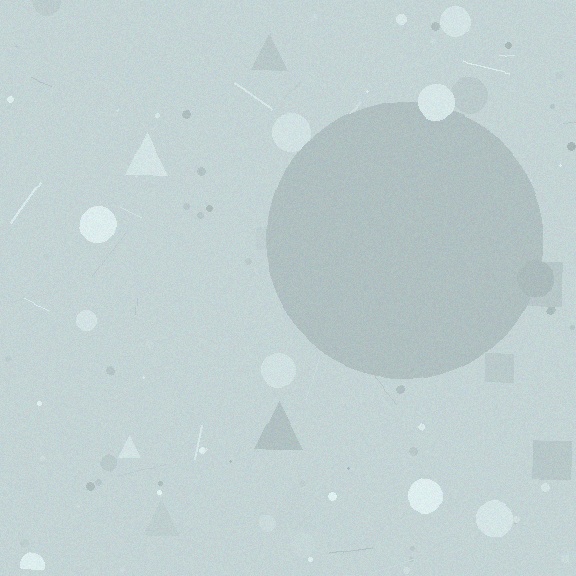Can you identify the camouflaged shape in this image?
The camouflaged shape is a circle.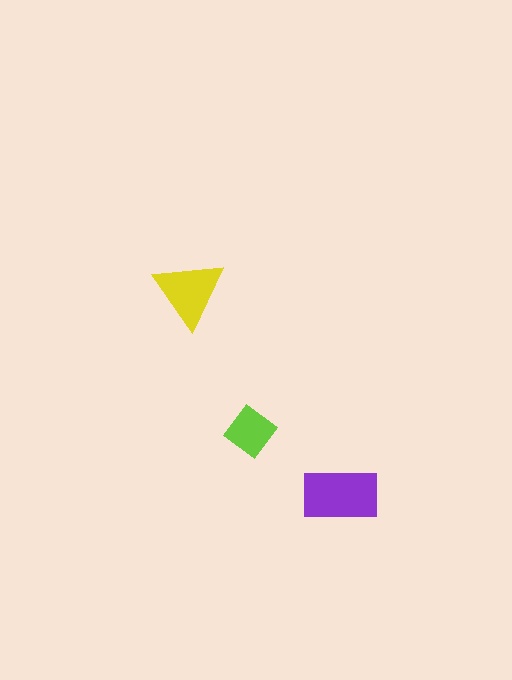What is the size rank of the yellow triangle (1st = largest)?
2nd.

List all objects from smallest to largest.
The lime diamond, the yellow triangle, the purple rectangle.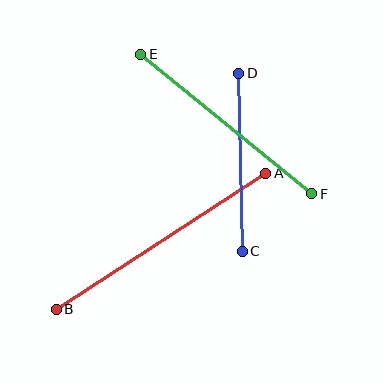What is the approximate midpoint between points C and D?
The midpoint is at approximately (241, 162) pixels.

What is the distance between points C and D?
The distance is approximately 178 pixels.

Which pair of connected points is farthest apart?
Points A and B are farthest apart.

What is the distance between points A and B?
The distance is approximately 250 pixels.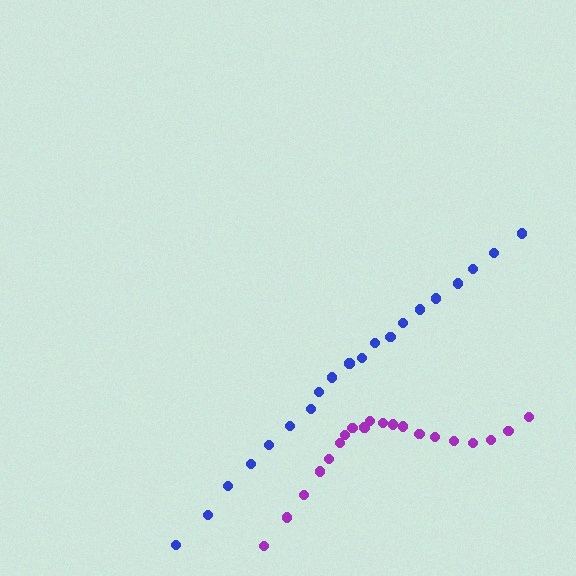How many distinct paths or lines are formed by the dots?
There are 2 distinct paths.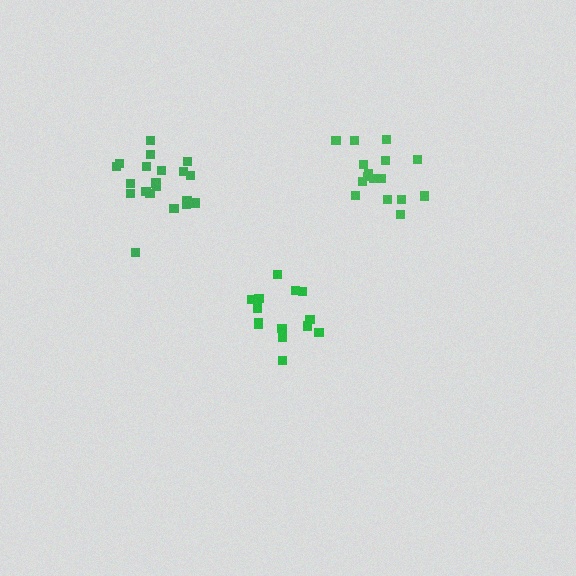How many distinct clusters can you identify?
There are 3 distinct clusters.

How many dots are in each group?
Group 1: 14 dots, Group 2: 16 dots, Group 3: 20 dots (50 total).